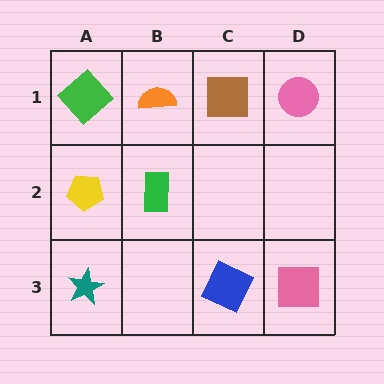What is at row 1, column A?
A green diamond.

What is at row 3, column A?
A teal star.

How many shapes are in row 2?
2 shapes.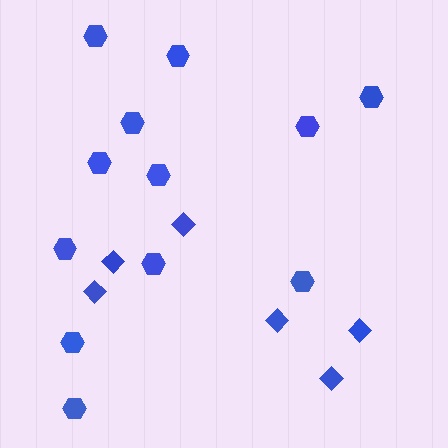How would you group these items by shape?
There are 2 groups: one group of diamonds (6) and one group of hexagons (12).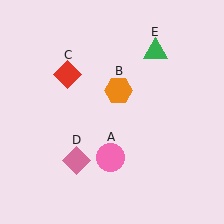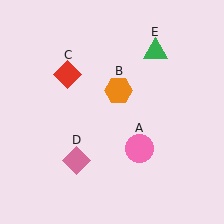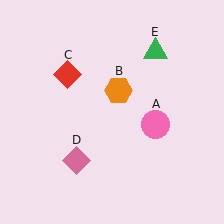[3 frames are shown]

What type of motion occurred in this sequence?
The pink circle (object A) rotated counterclockwise around the center of the scene.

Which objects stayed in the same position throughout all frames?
Orange hexagon (object B) and red diamond (object C) and pink diamond (object D) and green triangle (object E) remained stationary.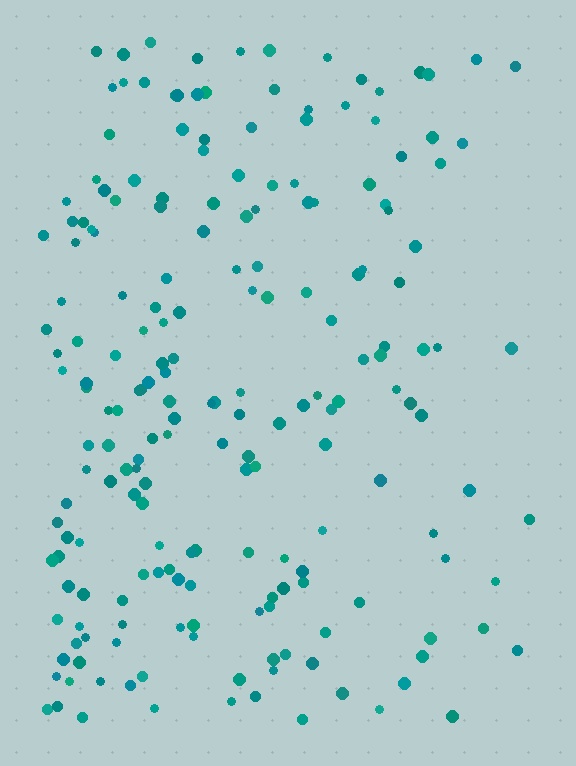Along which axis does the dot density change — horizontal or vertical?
Horizontal.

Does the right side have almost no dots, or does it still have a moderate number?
Still a moderate number, just noticeably fewer than the left.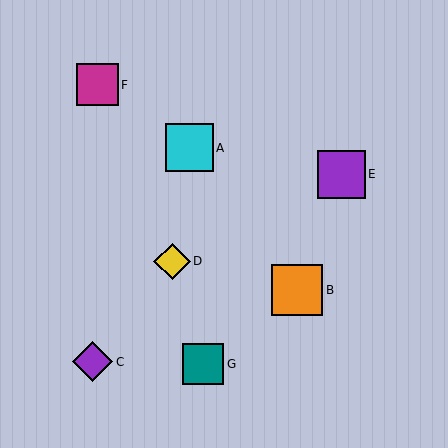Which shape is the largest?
The orange square (labeled B) is the largest.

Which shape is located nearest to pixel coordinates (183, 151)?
The cyan square (labeled A) at (189, 148) is nearest to that location.